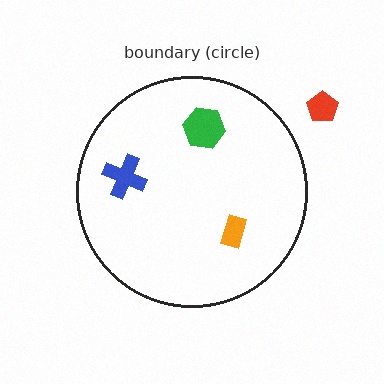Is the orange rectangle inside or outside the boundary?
Inside.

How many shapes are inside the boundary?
3 inside, 1 outside.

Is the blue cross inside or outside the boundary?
Inside.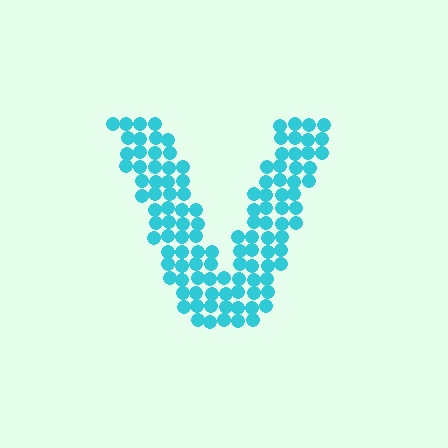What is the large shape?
The large shape is the letter V.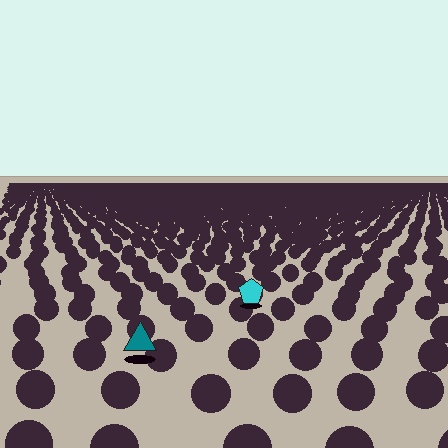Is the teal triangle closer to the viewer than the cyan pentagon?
Yes. The teal triangle is closer — you can tell from the texture gradient: the ground texture is coarser near it.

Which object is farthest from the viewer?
The cyan pentagon is farthest from the viewer. It appears smaller and the ground texture around it is denser.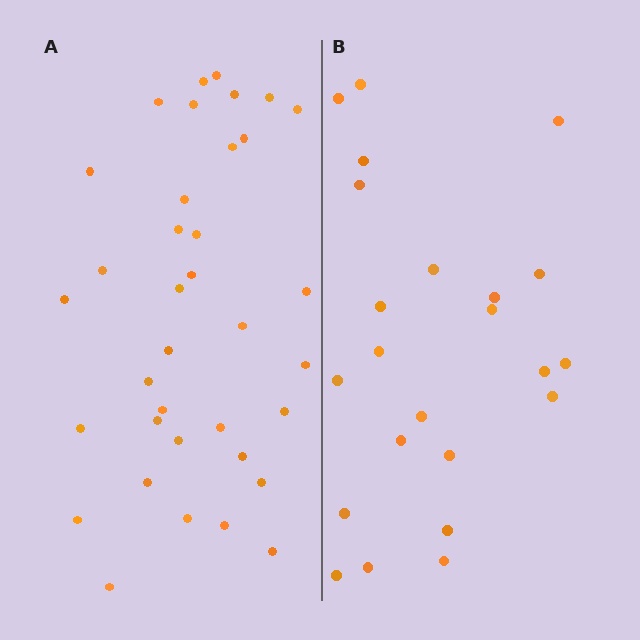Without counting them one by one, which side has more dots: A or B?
Region A (the left region) has more dots.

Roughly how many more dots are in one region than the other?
Region A has approximately 15 more dots than region B.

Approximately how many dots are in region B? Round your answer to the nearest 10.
About 20 dots. (The exact count is 23, which rounds to 20.)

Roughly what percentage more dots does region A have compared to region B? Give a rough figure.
About 55% more.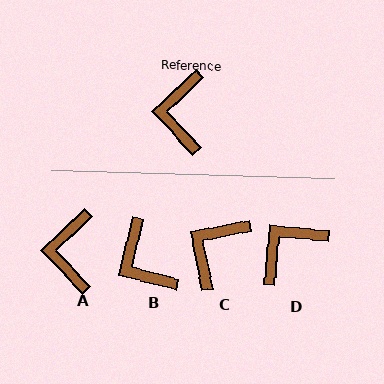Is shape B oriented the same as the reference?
No, it is off by about 32 degrees.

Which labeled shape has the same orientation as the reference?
A.